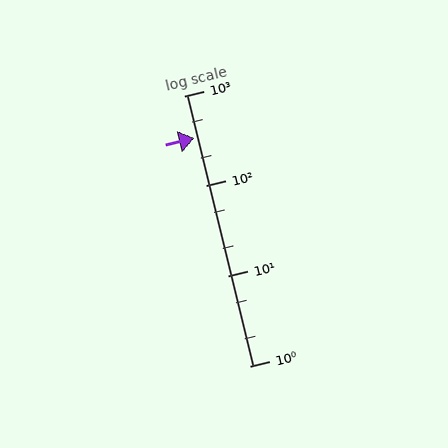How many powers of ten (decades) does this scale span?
The scale spans 3 decades, from 1 to 1000.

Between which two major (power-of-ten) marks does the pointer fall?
The pointer is between 100 and 1000.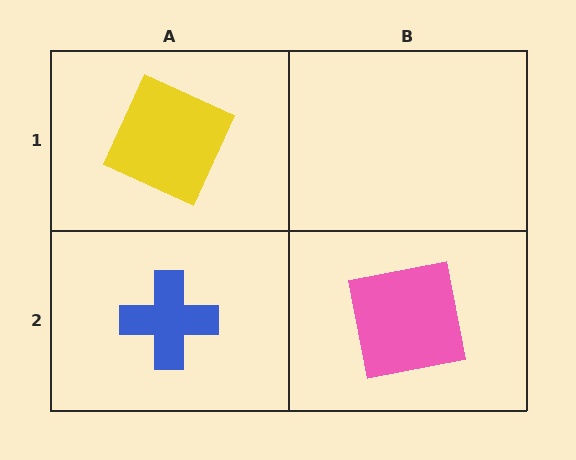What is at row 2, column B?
A pink square.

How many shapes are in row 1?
1 shape.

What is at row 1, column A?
A yellow square.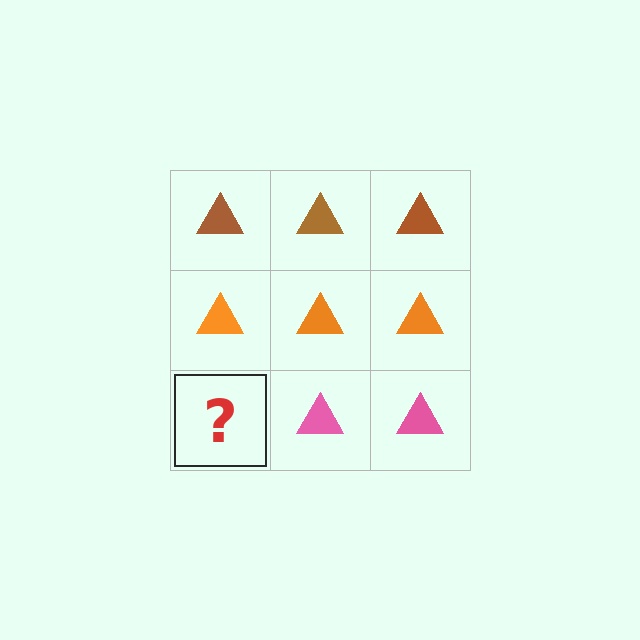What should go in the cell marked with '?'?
The missing cell should contain a pink triangle.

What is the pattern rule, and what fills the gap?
The rule is that each row has a consistent color. The gap should be filled with a pink triangle.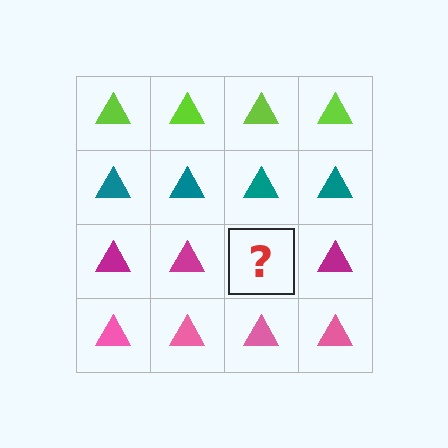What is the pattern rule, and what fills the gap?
The rule is that each row has a consistent color. The gap should be filled with a magenta triangle.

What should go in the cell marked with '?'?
The missing cell should contain a magenta triangle.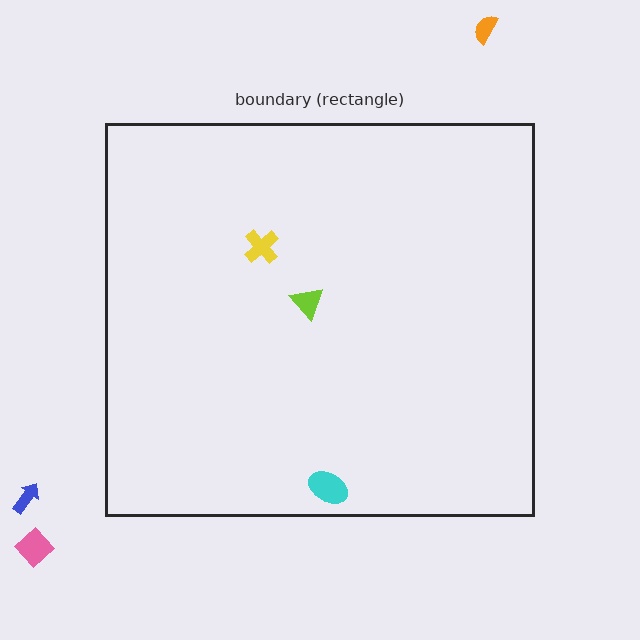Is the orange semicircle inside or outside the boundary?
Outside.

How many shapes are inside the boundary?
3 inside, 3 outside.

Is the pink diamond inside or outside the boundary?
Outside.